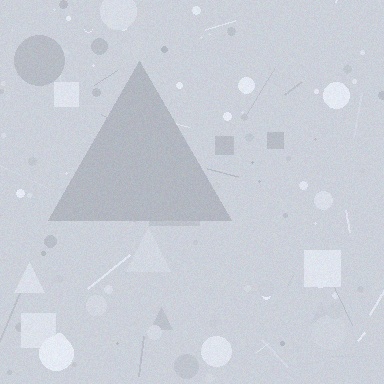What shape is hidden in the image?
A triangle is hidden in the image.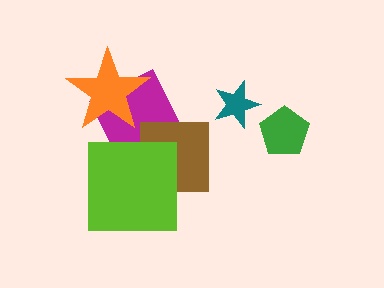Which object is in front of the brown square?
The lime square is in front of the brown square.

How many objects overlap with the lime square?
2 objects overlap with the lime square.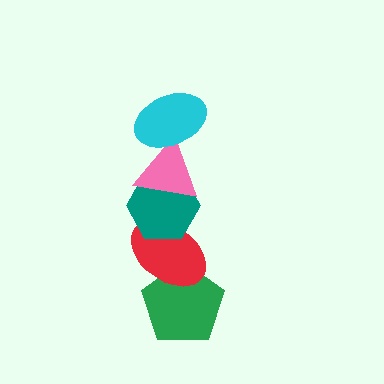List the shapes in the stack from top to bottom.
From top to bottom: the cyan ellipse, the pink triangle, the teal hexagon, the red ellipse, the green pentagon.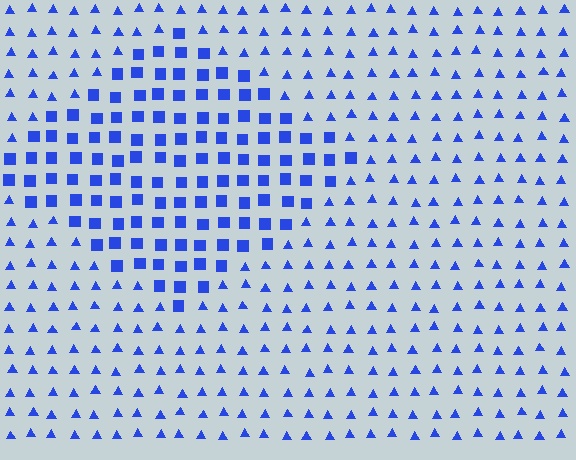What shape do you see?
I see a diamond.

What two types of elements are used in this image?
The image uses squares inside the diamond region and triangles outside it.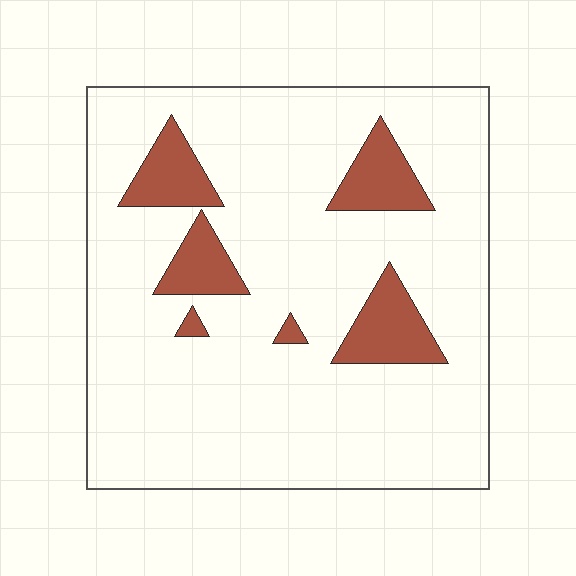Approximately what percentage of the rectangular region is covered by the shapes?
Approximately 15%.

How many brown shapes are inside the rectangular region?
6.